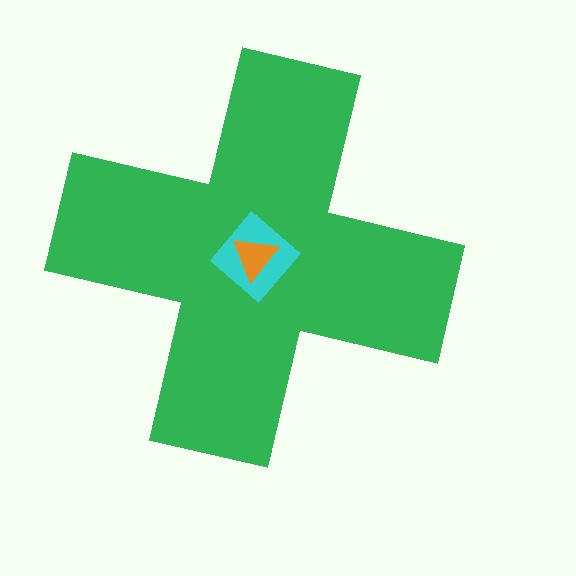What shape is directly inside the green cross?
The cyan diamond.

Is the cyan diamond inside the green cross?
Yes.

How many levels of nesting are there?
3.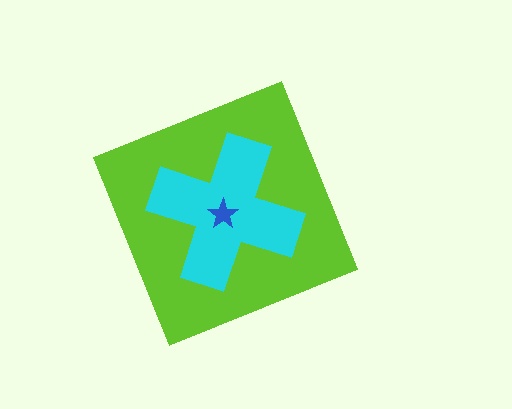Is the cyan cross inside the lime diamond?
Yes.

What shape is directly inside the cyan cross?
The blue star.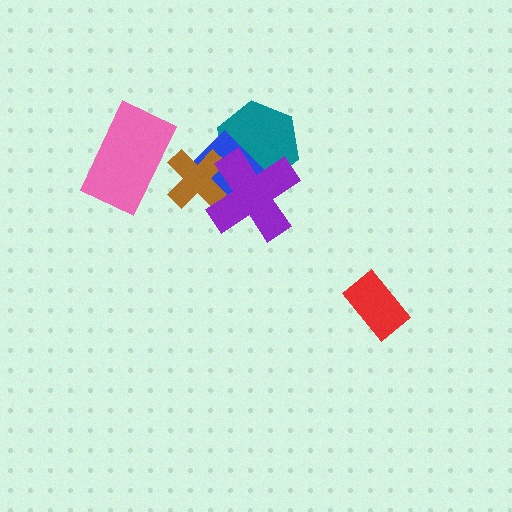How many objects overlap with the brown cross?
3 objects overlap with the brown cross.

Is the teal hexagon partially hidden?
Yes, it is partially covered by another shape.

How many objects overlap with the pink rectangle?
1 object overlaps with the pink rectangle.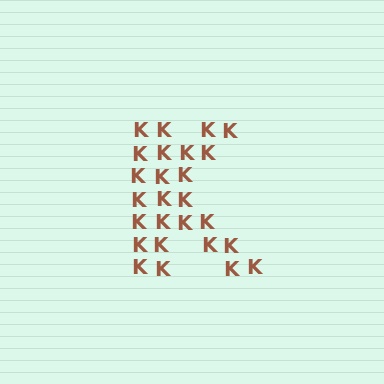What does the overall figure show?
The overall figure shows the letter K.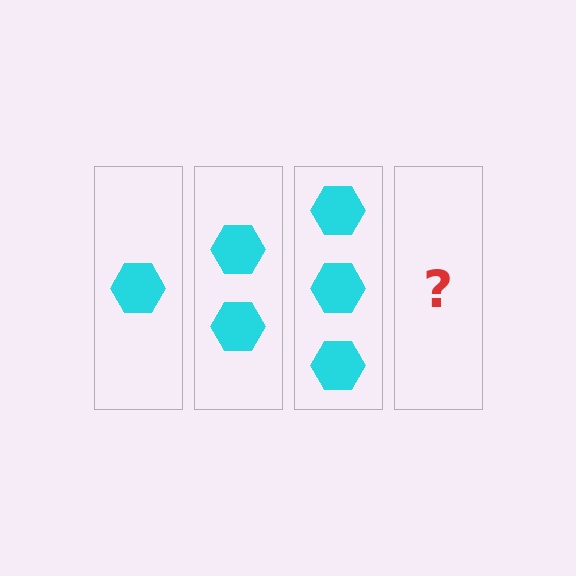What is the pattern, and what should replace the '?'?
The pattern is that each step adds one more hexagon. The '?' should be 4 hexagons.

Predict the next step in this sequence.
The next step is 4 hexagons.